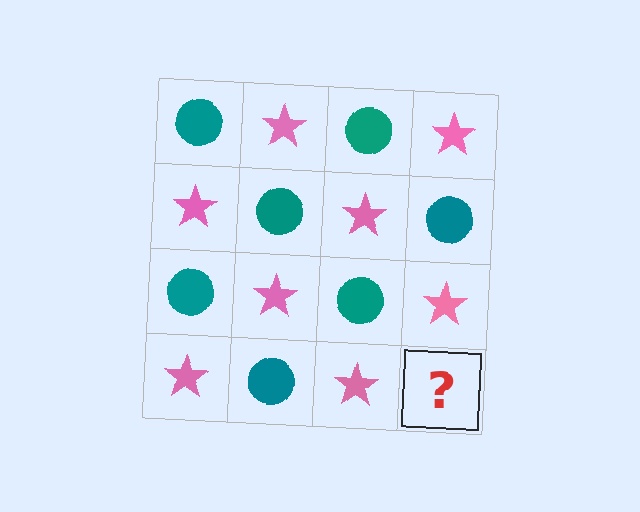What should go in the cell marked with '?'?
The missing cell should contain a teal circle.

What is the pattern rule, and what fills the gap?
The rule is that it alternates teal circle and pink star in a checkerboard pattern. The gap should be filled with a teal circle.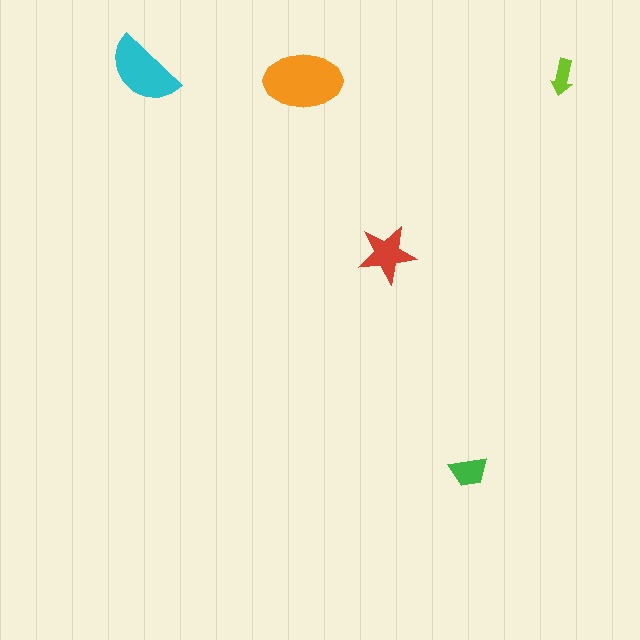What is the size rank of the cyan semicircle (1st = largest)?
2nd.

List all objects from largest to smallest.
The orange ellipse, the cyan semicircle, the red star, the green trapezoid, the lime arrow.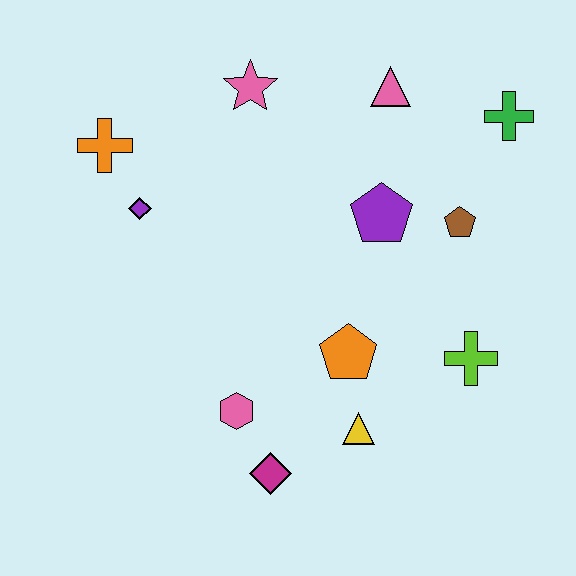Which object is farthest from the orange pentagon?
The orange cross is farthest from the orange pentagon.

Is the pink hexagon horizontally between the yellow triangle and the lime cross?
No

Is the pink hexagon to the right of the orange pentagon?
No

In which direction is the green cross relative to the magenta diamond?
The green cross is above the magenta diamond.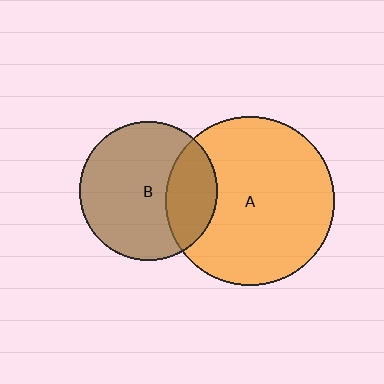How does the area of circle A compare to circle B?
Approximately 1.5 times.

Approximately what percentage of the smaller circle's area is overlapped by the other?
Approximately 25%.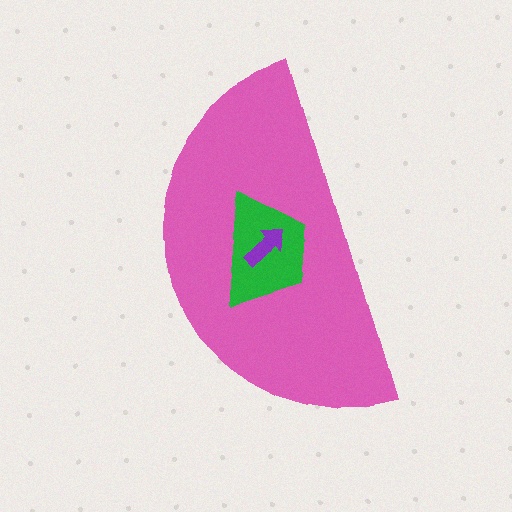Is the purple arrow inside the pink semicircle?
Yes.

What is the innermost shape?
The purple arrow.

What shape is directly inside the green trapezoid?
The purple arrow.